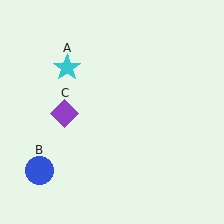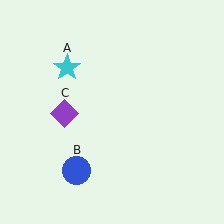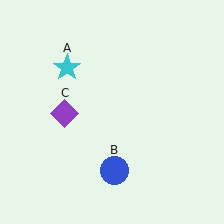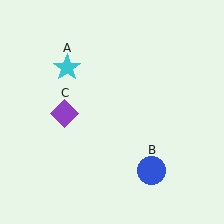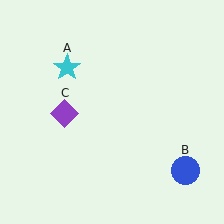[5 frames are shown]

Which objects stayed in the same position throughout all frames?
Cyan star (object A) and purple diamond (object C) remained stationary.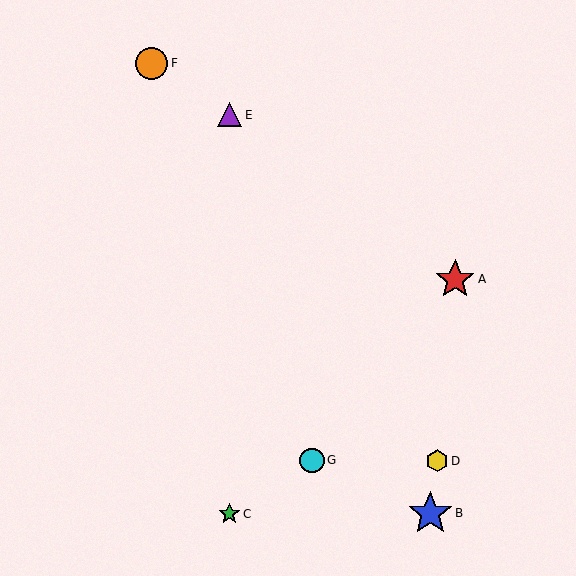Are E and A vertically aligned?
No, E is at x≈229 and A is at x≈455.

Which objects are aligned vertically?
Objects C, E are aligned vertically.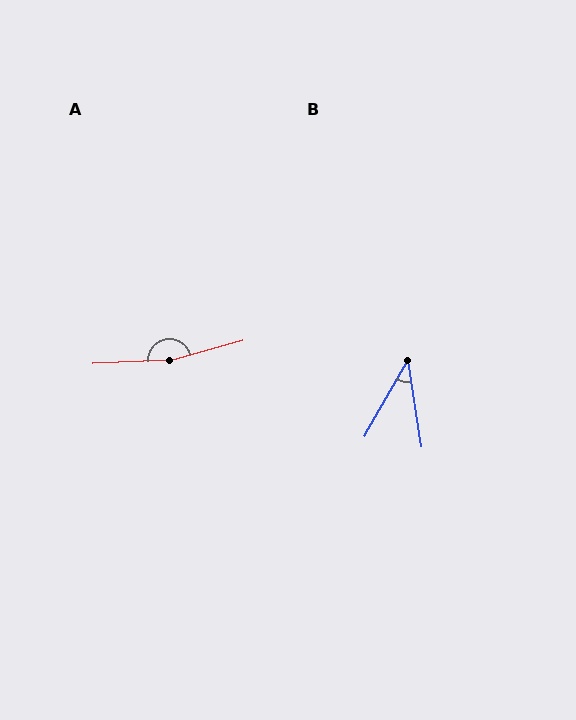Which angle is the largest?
A, at approximately 167 degrees.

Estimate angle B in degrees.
Approximately 39 degrees.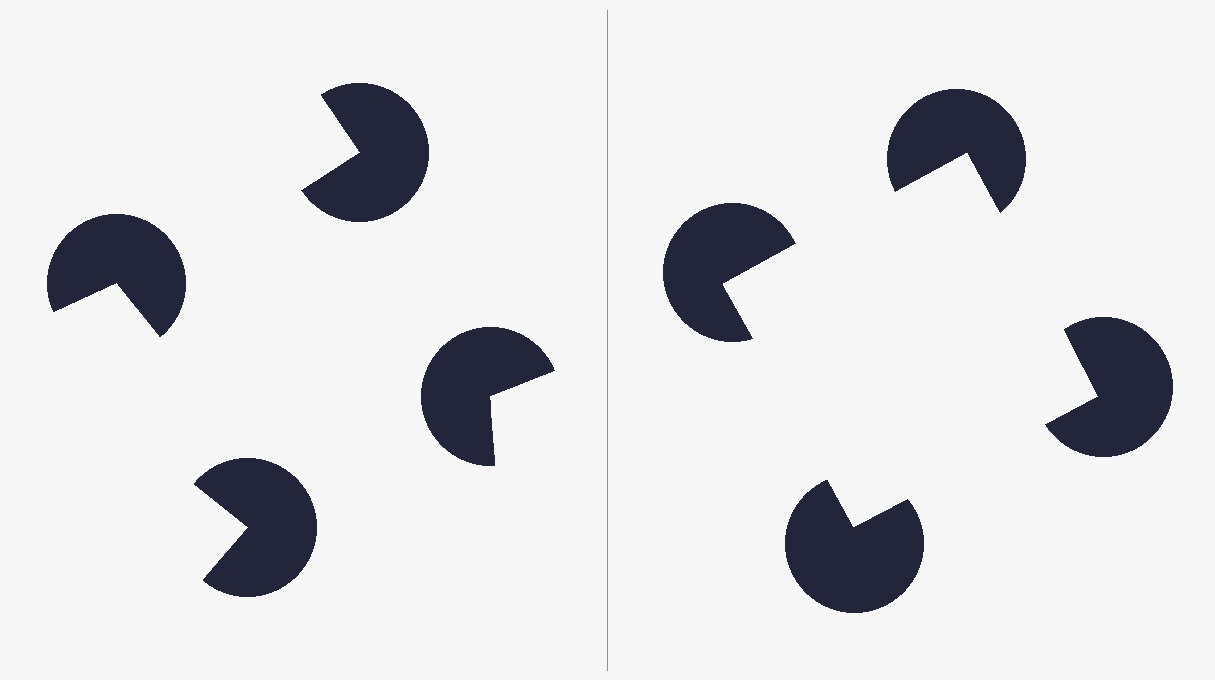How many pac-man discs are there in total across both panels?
8 — 4 on each side.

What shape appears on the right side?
An illusory square.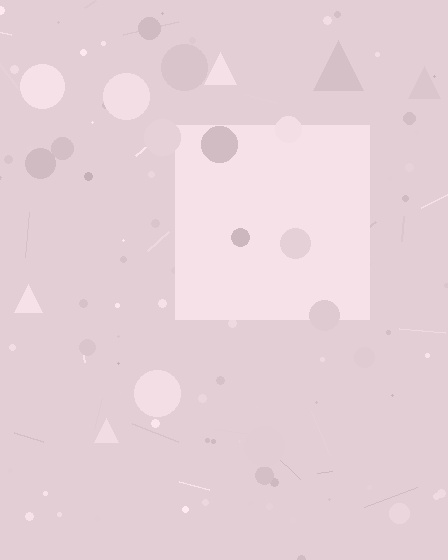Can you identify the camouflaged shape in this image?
The camouflaged shape is a square.